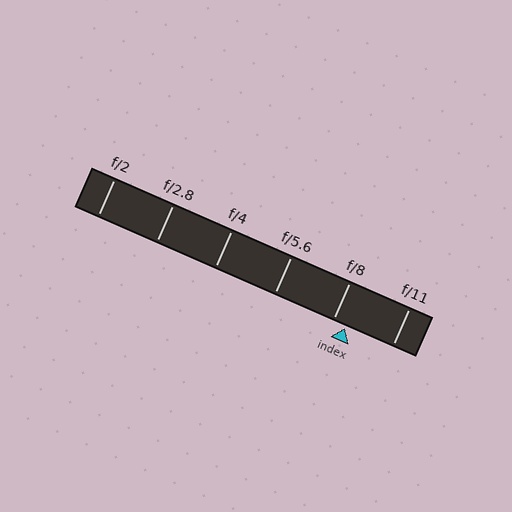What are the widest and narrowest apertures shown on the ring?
The widest aperture shown is f/2 and the narrowest is f/11.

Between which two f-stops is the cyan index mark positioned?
The index mark is between f/8 and f/11.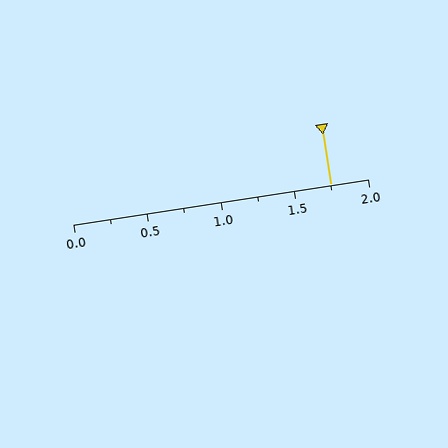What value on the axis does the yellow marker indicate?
The marker indicates approximately 1.75.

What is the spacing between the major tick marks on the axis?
The major ticks are spaced 0.5 apart.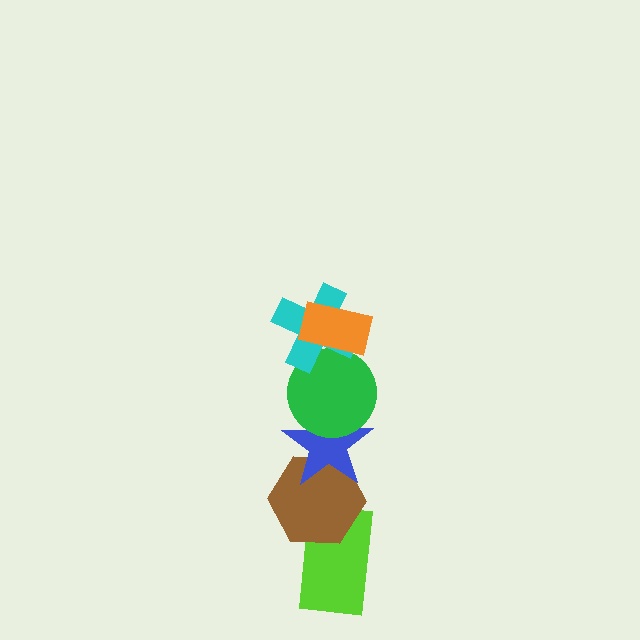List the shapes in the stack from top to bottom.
From top to bottom: the orange rectangle, the cyan cross, the green circle, the blue star, the brown hexagon, the lime rectangle.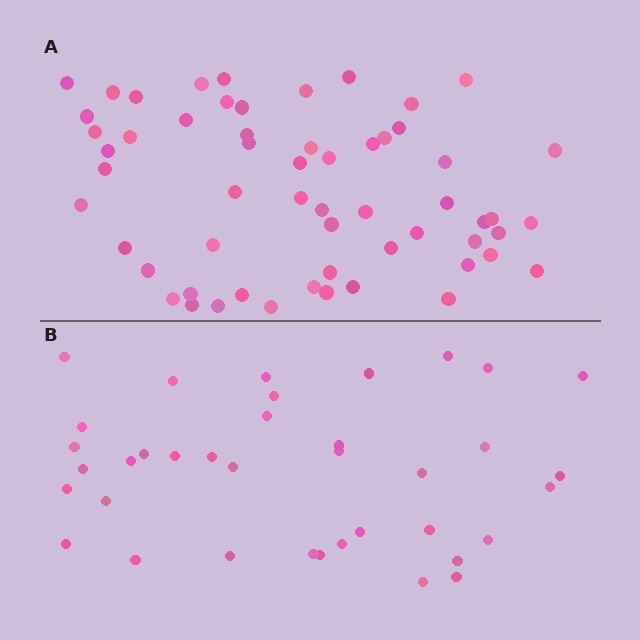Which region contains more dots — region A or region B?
Region A (the top region) has more dots.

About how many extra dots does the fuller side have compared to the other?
Region A has approximately 20 more dots than region B.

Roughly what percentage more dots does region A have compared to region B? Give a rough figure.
About 55% more.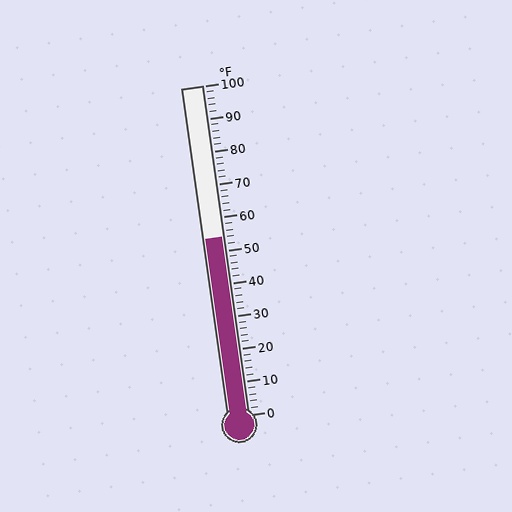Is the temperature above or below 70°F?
The temperature is below 70°F.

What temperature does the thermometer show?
The thermometer shows approximately 54°F.